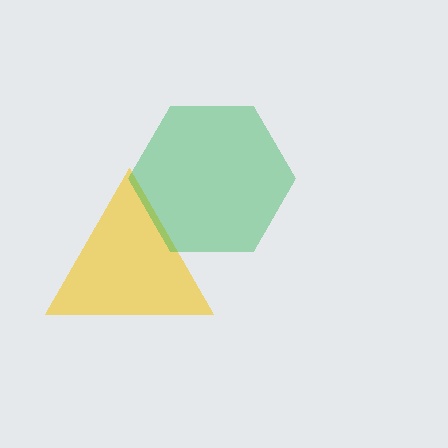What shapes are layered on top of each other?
The layered shapes are: a yellow triangle, a green hexagon.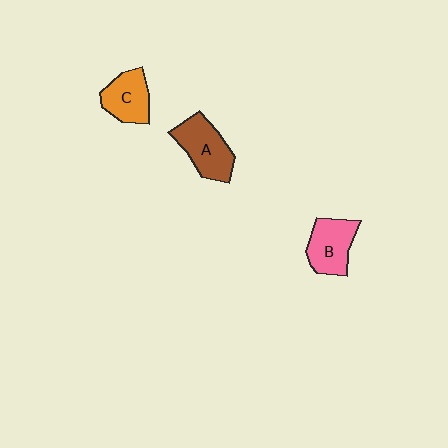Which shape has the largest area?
Shape A (brown).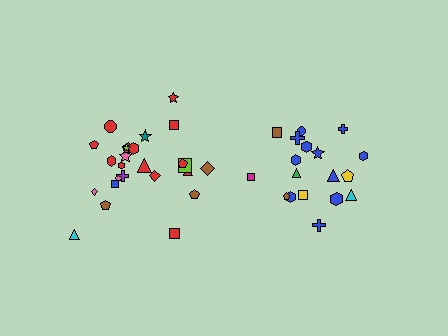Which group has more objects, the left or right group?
The left group.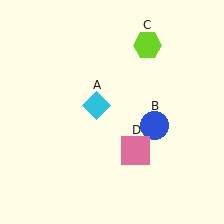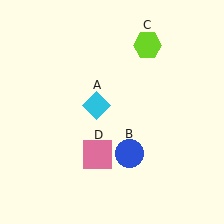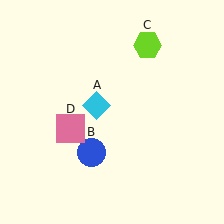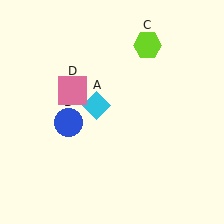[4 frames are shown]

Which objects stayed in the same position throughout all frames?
Cyan diamond (object A) and lime hexagon (object C) remained stationary.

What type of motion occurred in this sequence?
The blue circle (object B), pink square (object D) rotated clockwise around the center of the scene.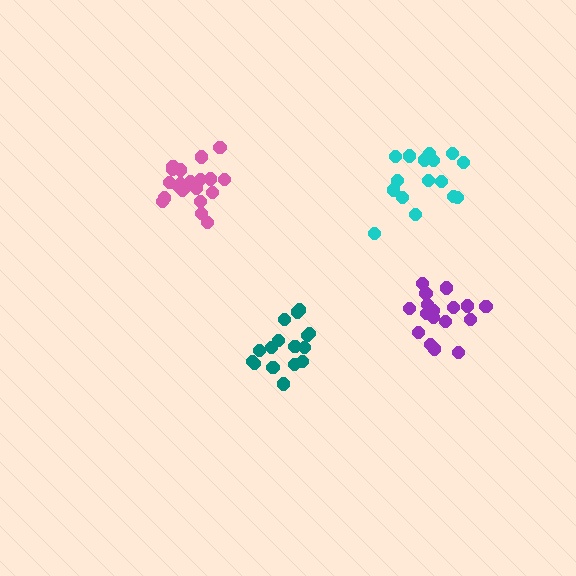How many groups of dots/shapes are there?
There are 4 groups.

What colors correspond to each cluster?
The clusters are colored: pink, teal, cyan, purple.